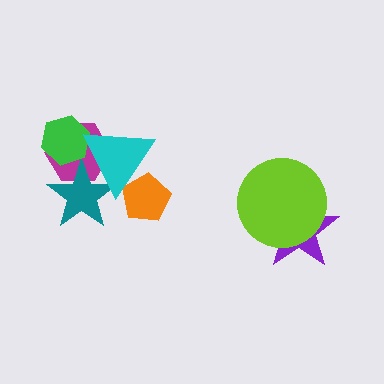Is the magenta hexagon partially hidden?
Yes, it is partially covered by another shape.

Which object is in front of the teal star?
The cyan triangle is in front of the teal star.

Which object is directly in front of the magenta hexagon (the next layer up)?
The teal star is directly in front of the magenta hexagon.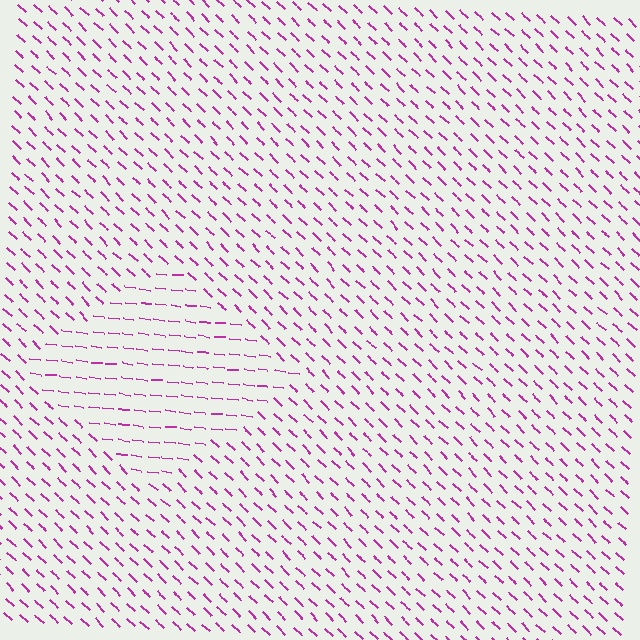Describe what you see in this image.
The image is filled with small magenta line segments. A diamond region in the image has lines oriented differently from the surrounding lines, creating a visible texture boundary.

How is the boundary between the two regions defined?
The boundary is defined purely by a change in line orientation (approximately 37 degrees difference). All lines are the same color and thickness.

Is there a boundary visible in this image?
Yes, there is a texture boundary formed by a change in line orientation.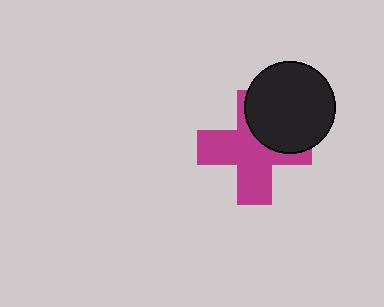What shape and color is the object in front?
The object in front is a black circle.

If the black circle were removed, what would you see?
You would see the complete magenta cross.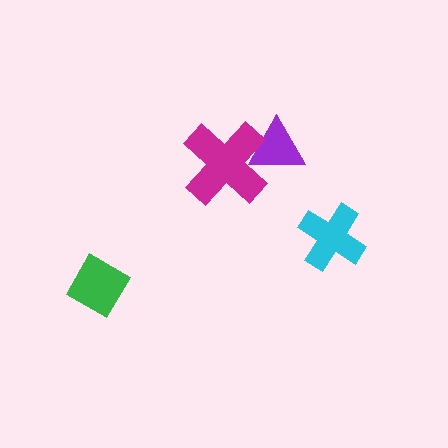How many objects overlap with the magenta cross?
1 object overlaps with the magenta cross.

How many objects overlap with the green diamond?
0 objects overlap with the green diamond.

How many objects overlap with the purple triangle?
1 object overlaps with the purple triangle.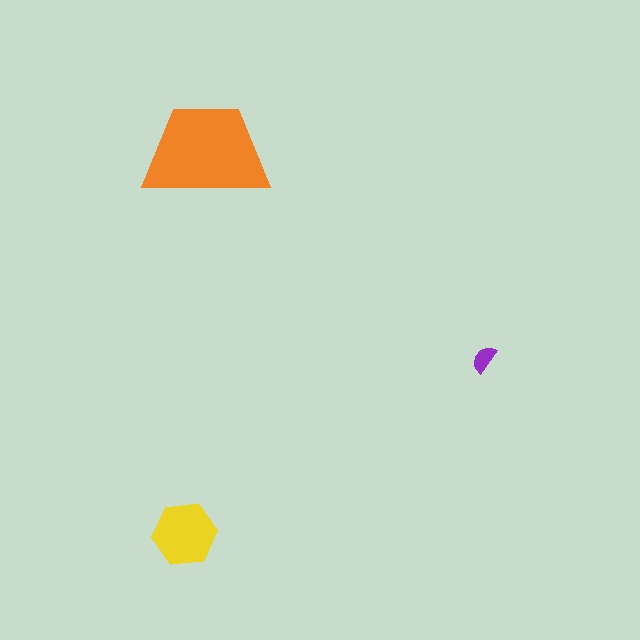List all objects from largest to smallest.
The orange trapezoid, the yellow hexagon, the purple semicircle.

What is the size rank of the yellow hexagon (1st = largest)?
2nd.